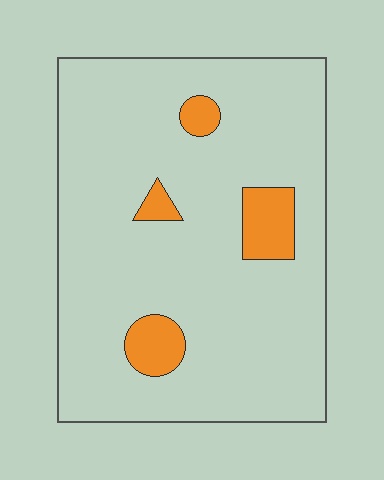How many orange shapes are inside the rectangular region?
4.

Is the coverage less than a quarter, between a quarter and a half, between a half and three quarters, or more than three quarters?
Less than a quarter.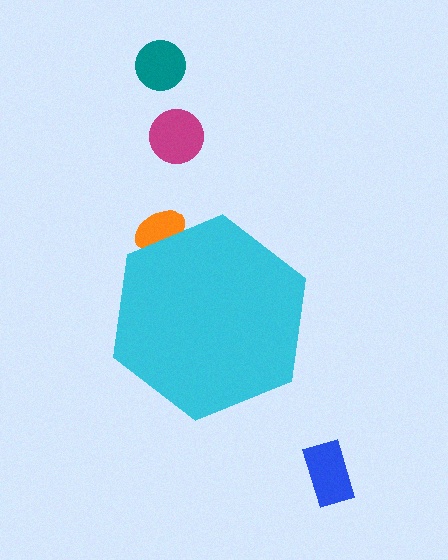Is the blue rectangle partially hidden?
No, the blue rectangle is fully visible.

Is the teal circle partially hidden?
No, the teal circle is fully visible.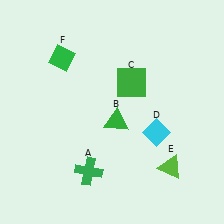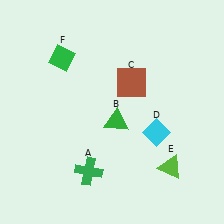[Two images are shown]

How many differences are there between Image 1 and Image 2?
There is 1 difference between the two images.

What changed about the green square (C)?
In Image 1, C is green. In Image 2, it changed to brown.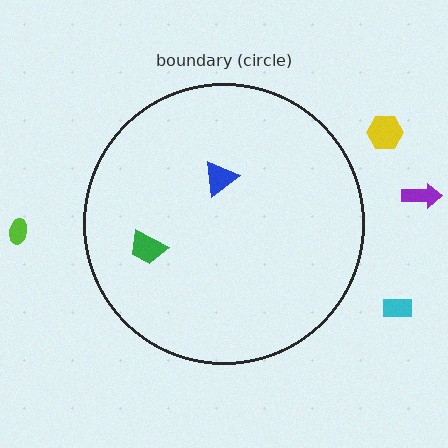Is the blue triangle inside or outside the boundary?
Inside.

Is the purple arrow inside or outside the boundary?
Outside.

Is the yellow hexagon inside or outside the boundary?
Outside.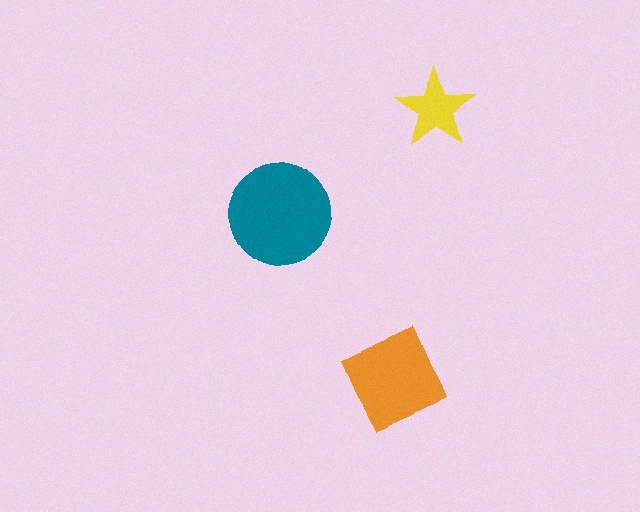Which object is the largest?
The teal circle.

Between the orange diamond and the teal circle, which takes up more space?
The teal circle.